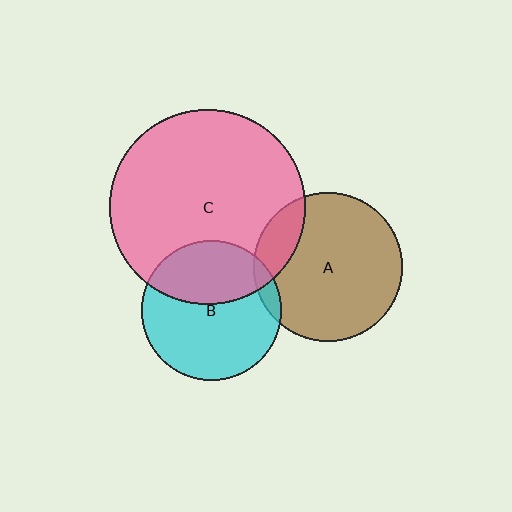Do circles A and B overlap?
Yes.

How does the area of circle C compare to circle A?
Approximately 1.7 times.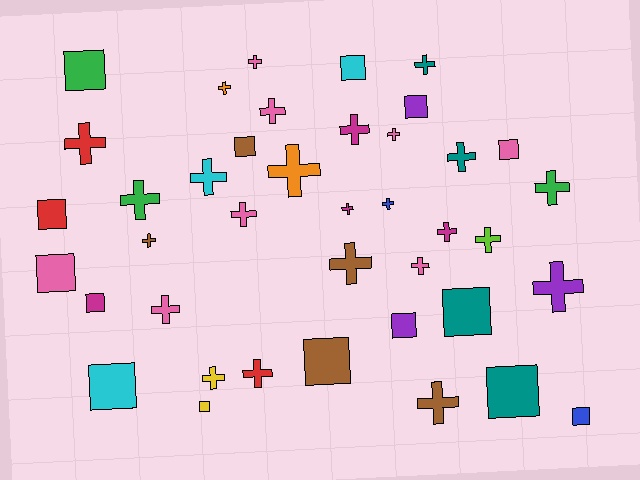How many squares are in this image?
There are 15 squares.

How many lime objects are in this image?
There is 1 lime object.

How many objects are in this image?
There are 40 objects.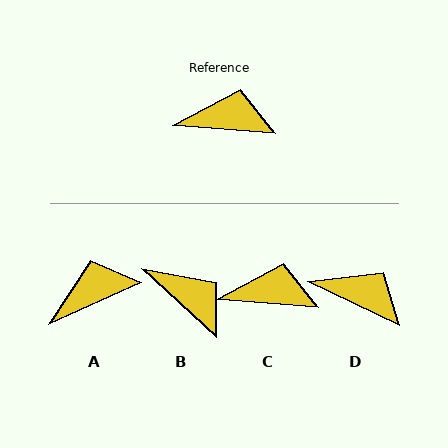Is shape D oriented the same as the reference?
No, it is off by about 21 degrees.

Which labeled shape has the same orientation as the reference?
C.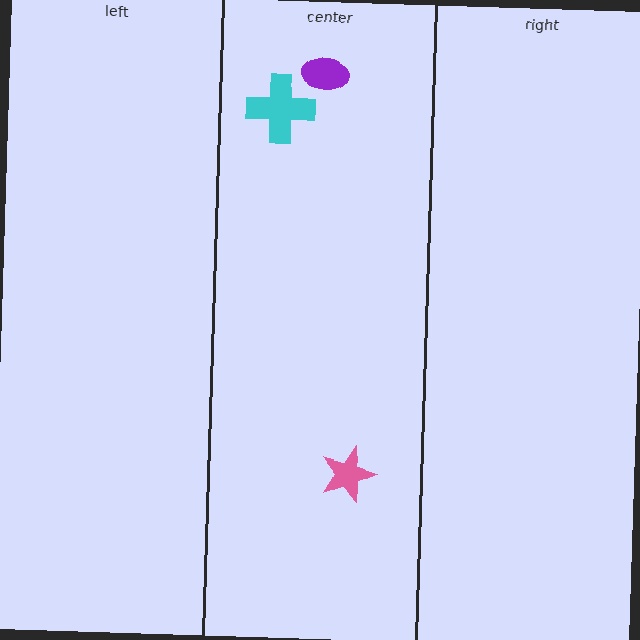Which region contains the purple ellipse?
The center region.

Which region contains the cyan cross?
The center region.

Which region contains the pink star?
The center region.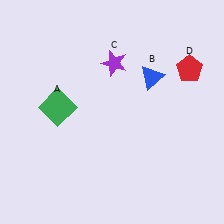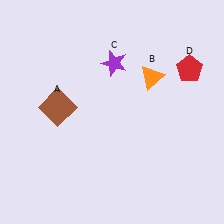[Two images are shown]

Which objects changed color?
A changed from green to brown. B changed from blue to orange.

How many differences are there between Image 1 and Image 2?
There are 2 differences between the two images.